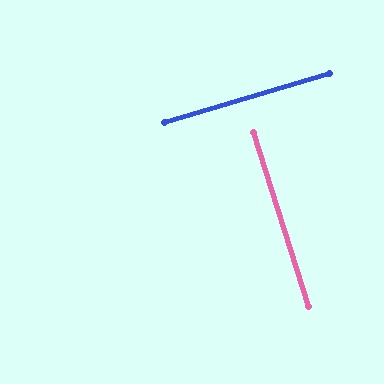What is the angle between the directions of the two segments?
Approximately 89 degrees.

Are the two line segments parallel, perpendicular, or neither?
Perpendicular — they meet at approximately 89°.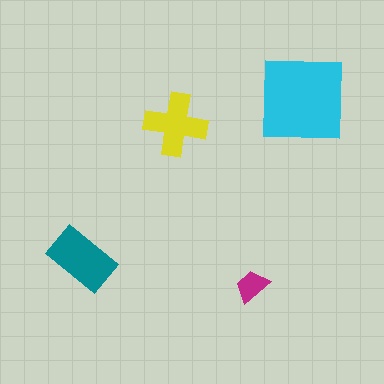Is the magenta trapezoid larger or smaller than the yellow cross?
Smaller.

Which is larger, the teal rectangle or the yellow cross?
The teal rectangle.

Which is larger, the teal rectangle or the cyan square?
The cyan square.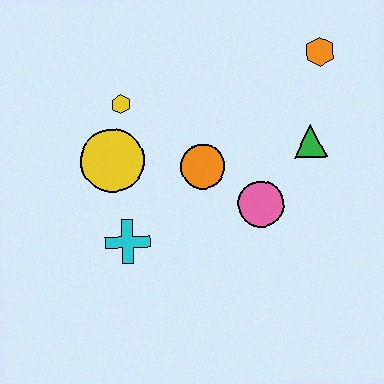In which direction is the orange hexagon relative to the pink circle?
The orange hexagon is above the pink circle.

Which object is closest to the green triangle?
The pink circle is closest to the green triangle.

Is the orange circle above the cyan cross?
Yes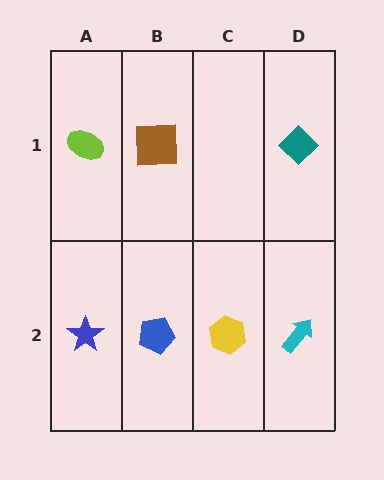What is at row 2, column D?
A cyan arrow.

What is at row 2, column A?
A blue star.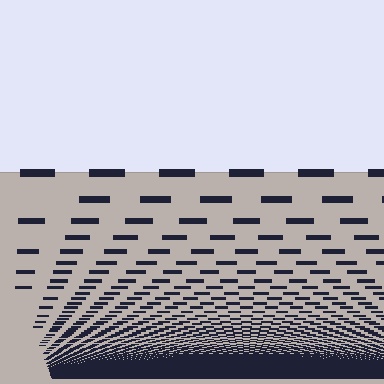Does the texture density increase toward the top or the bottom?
Density increases toward the bottom.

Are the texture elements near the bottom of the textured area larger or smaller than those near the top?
Smaller. The gradient is inverted — elements near the bottom are smaller and denser.